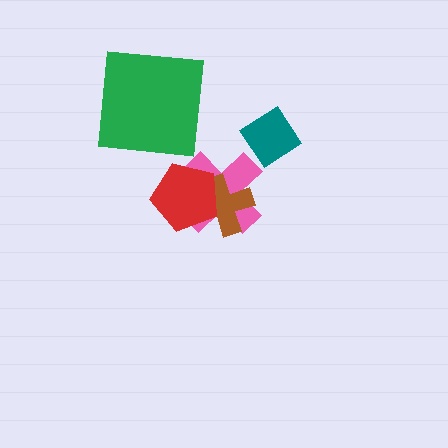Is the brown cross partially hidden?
Yes, it is partially covered by another shape.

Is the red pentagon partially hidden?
No, no other shape covers it.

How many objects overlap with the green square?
0 objects overlap with the green square.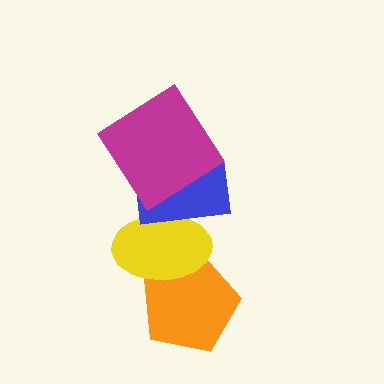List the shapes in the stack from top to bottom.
From top to bottom: the magenta diamond, the blue rectangle, the yellow ellipse, the orange pentagon.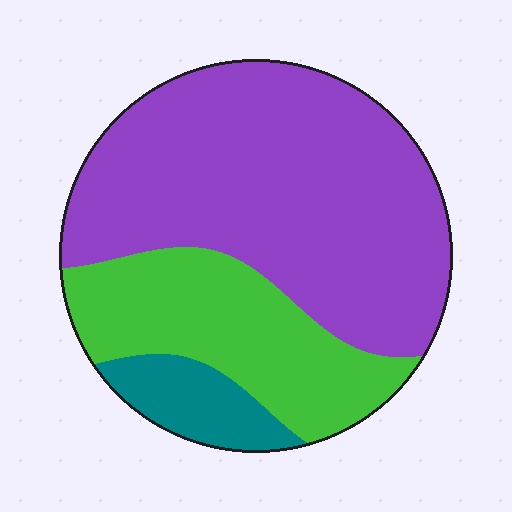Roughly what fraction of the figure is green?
Green covers 29% of the figure.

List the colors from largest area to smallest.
From largest to smallest: purple, green, teal.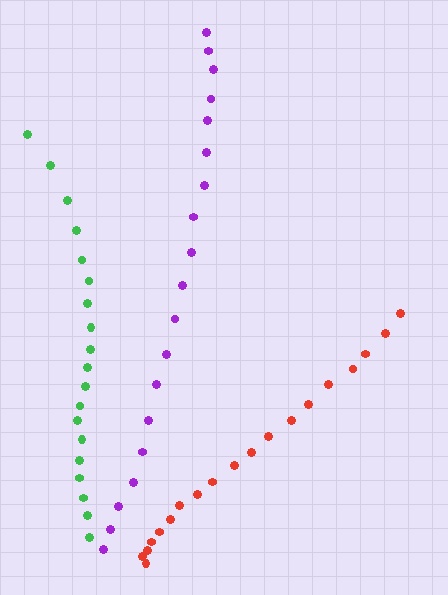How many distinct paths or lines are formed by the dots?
There are 3 distinct paths.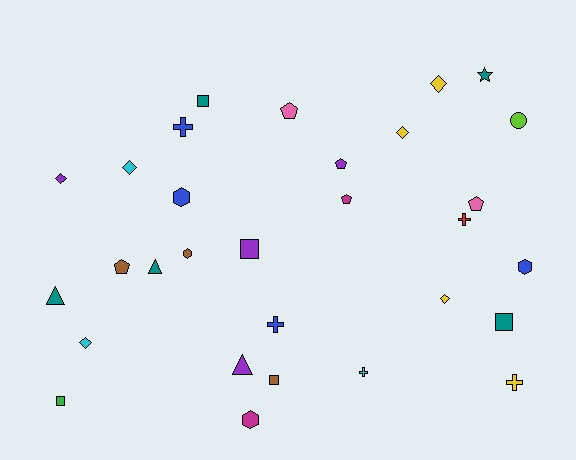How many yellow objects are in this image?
There are 4 yellow objects.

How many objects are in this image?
There are 30 objects.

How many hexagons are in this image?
There are 4 hexagons.